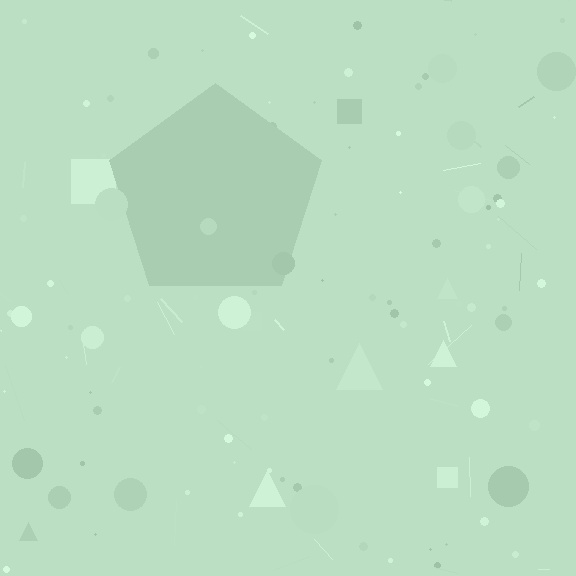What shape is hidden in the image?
A pentagon is hidden in the image.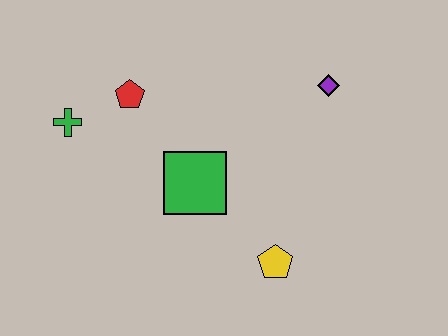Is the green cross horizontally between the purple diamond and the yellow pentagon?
No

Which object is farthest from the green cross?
The purple diamond is farthest from the green cross.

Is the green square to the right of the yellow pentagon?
No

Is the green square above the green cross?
No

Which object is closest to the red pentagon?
The green cross is closest to the red pentagon.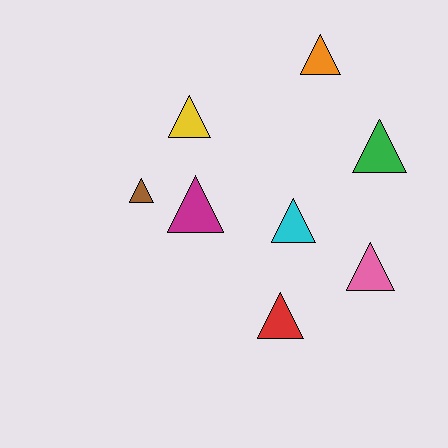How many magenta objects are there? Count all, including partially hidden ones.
There is 1 magenta object.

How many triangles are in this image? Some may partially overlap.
There are 8 triangles.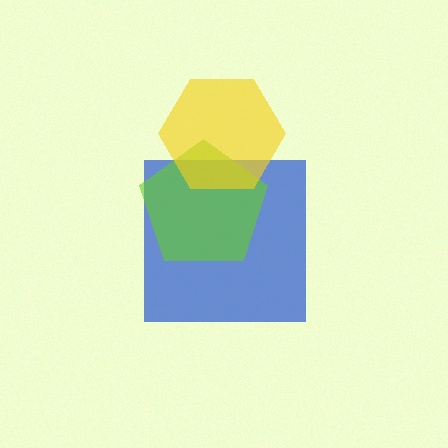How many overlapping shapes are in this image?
There are 3 overlapping shapes in the image.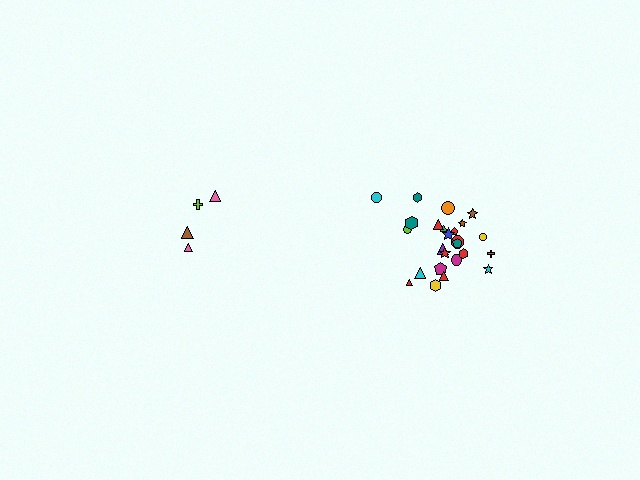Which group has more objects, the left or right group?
The right group.